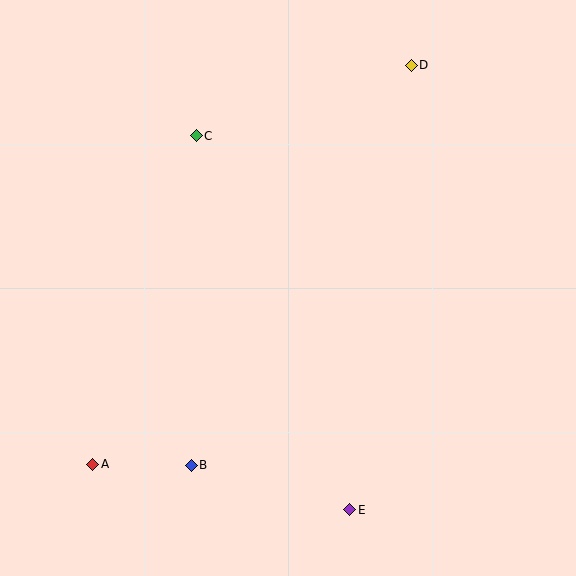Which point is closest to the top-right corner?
Point D is closest to the top-right corner.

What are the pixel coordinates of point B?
Point B is at (191, 465).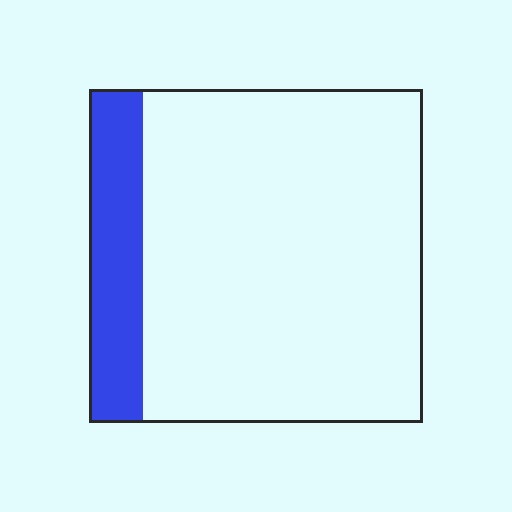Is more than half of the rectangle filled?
No.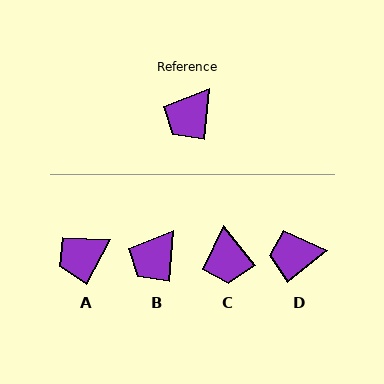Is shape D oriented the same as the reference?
No, it is off by about 46 degrees.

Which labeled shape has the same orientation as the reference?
B.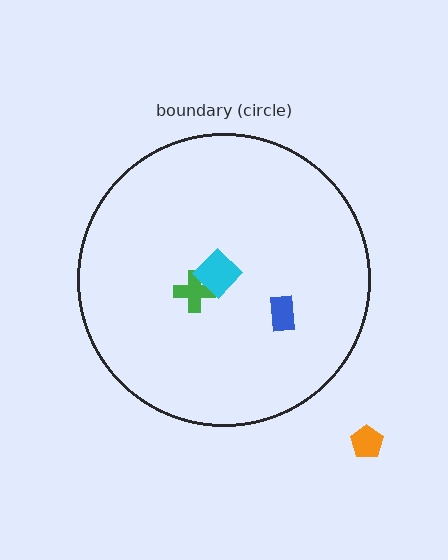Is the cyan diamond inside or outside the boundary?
Inside.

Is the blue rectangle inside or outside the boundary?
Inside.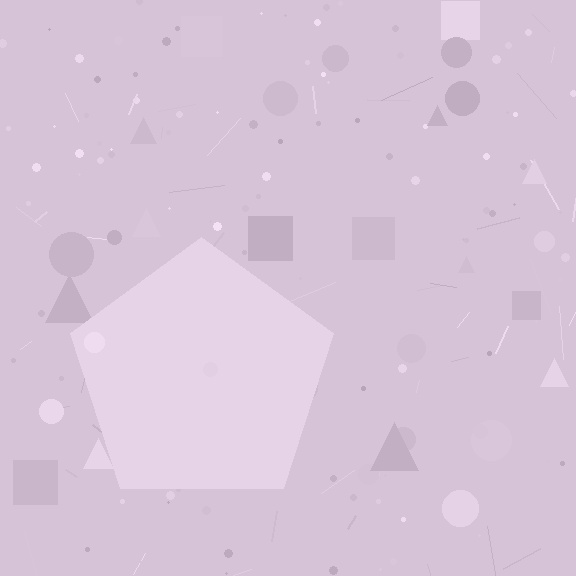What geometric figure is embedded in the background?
A pentagon is embedded in the background.